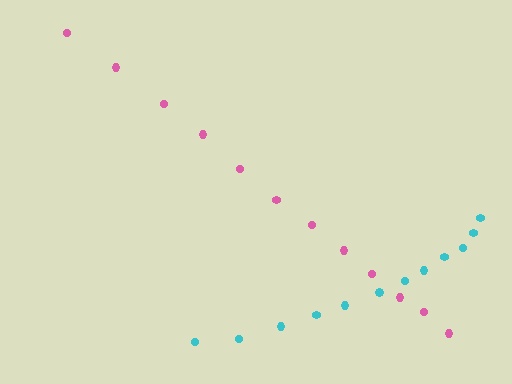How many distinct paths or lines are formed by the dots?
There are 2 distinct paths.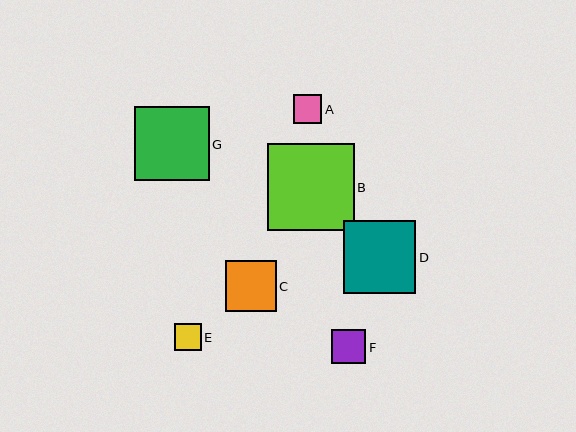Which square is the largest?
Square B is the largest with a size of approximately 87 pixels.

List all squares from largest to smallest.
From largest to smallest: B, G, D, C, F, A, E.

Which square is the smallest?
Square E is the smallest with a size of approximately 26 pixels.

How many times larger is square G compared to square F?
Square G is approximately 2.2 times the size of square F.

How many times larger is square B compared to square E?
Square B is approximately 3.3 times the size of square E.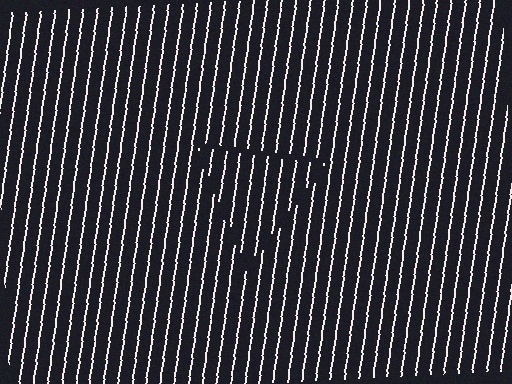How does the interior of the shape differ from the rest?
The interior of the shape contains the same grating, shifted by half a period — the contour is defined by the phase discontinuity where line-ends from the inner and outer gratings abut.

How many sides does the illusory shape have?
3 sides — the line-ends trace a triangle.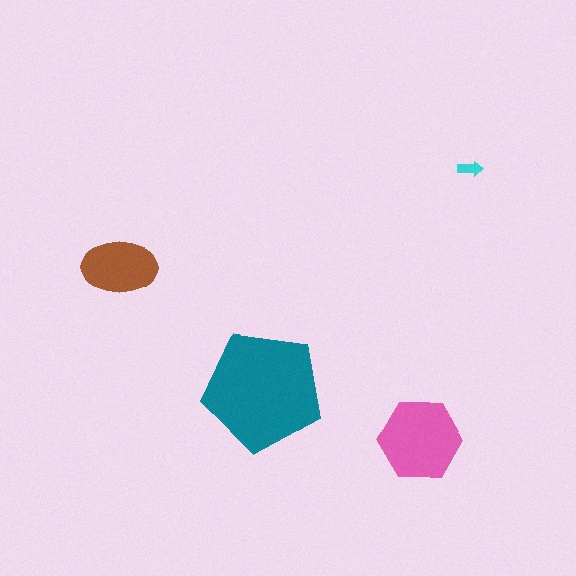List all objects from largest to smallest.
The teal pentagon, the pink hexagon, the brown ellipse, the cyan arrow.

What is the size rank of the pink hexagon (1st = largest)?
2nd.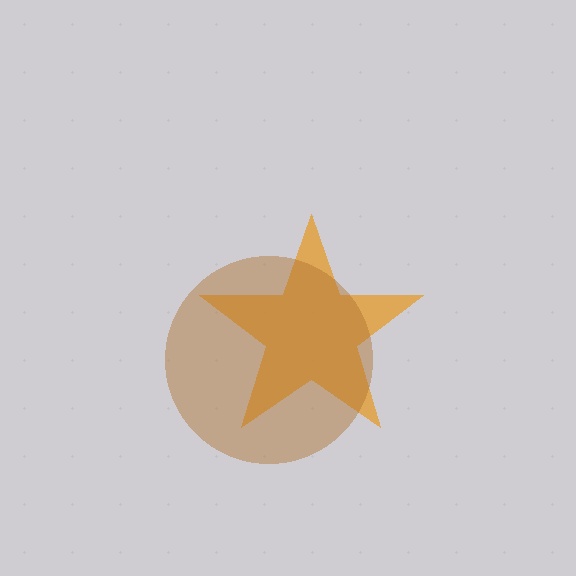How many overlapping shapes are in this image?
There are 2 overlapping shapes in the image.